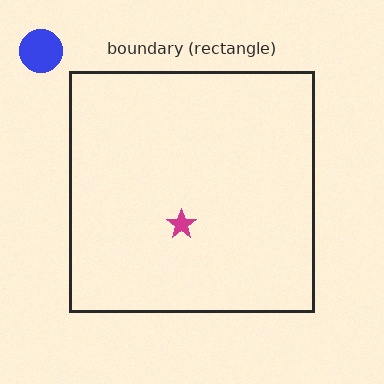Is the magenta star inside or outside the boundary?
Inside.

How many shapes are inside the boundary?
1 inside, 1 outside.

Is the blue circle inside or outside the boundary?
Outside.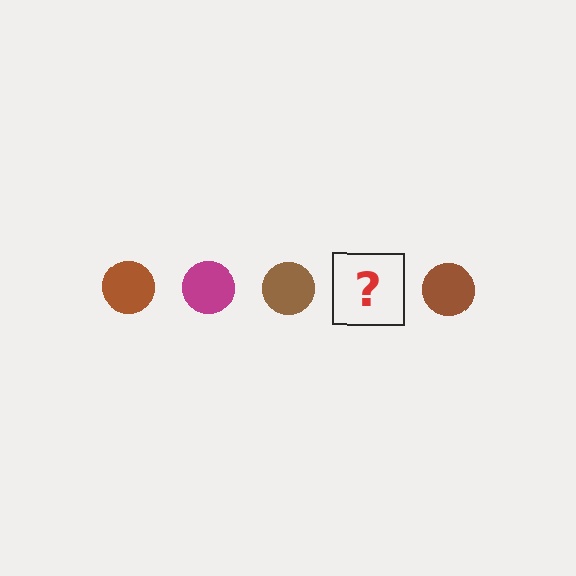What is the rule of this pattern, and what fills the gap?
The rule is that the pattern cycles through brown, magenta circles. The gap should be filled with a magenta circle.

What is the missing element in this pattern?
The missing element is a magenta circle.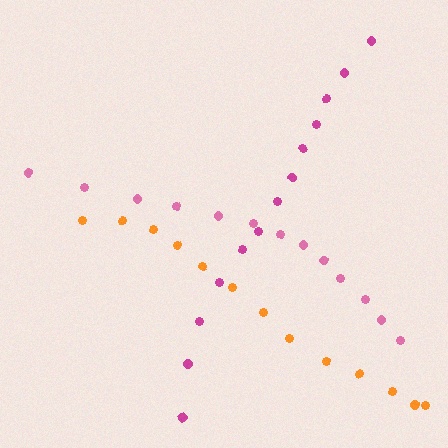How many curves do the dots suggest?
There are 3 distinct paths.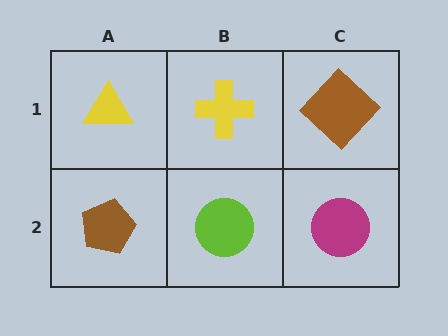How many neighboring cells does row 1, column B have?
3.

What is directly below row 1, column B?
A lime circle.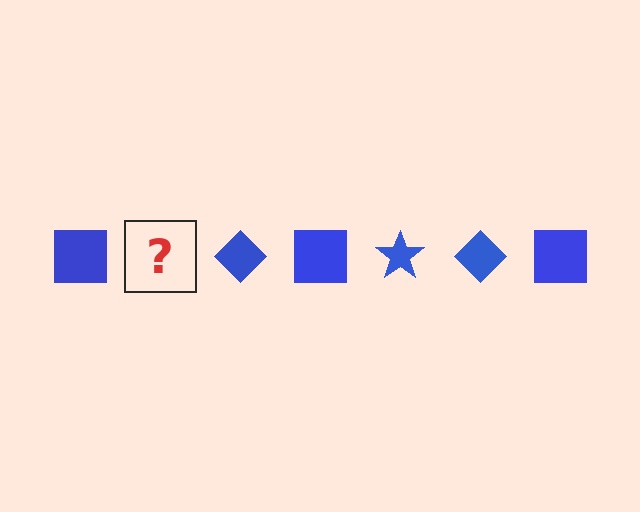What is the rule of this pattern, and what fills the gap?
The rule is that the pattern cycles through square, star, diamond shapes in blue. The gap should be filled with a blue star.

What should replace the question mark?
The question mark should be replaced with a blue star.